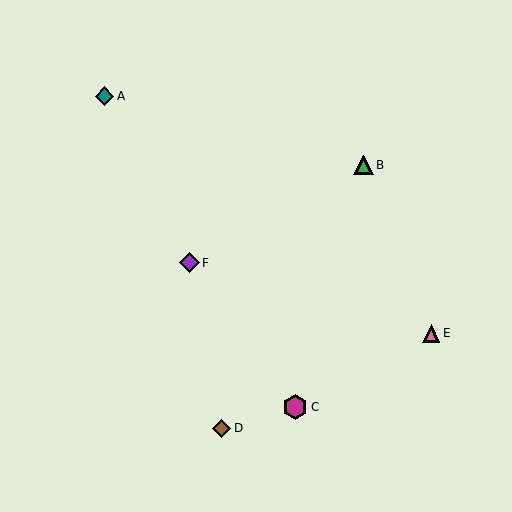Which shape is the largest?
The magenta hexagon (labeled C) is the largest.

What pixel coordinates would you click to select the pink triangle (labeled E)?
Click at (431, 333) to select the pink triangle E.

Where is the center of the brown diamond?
The center of the brown diamond is at (222, 428).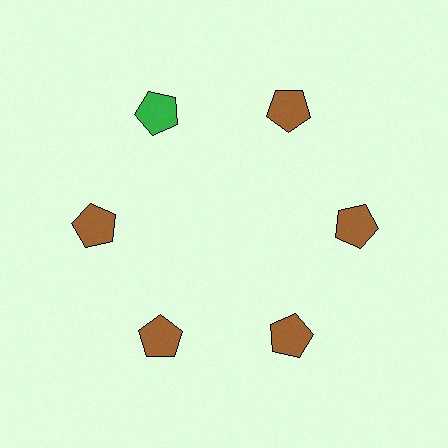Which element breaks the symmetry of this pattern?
The green pentagon at roughly the 11 o'clock position breaks the symmetry. All other shapes are brown pentagons.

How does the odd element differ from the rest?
It has a different color: green instead of brown.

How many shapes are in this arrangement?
There are 6 shapes arranged in a ring pattern.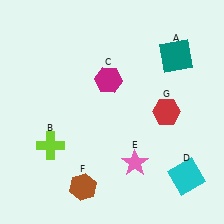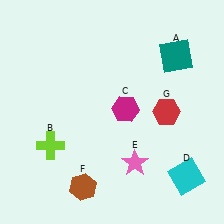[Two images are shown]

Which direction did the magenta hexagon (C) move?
The magenta hexagon (C) moved down.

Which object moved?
The magenta hexagon (C) moved down.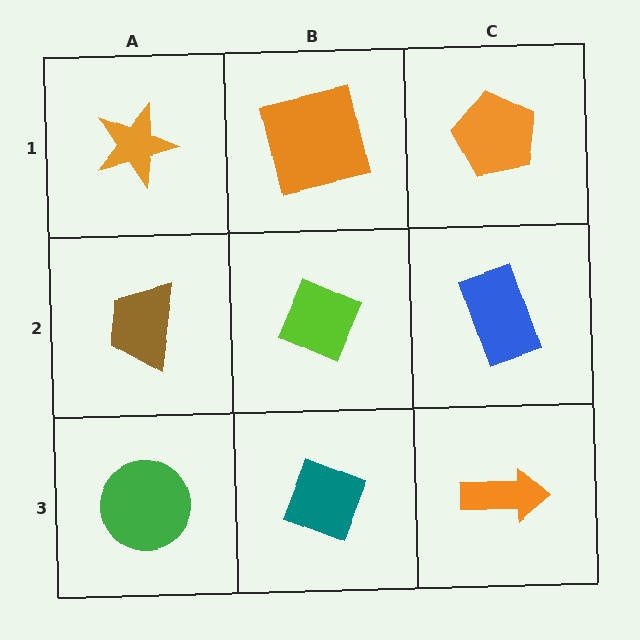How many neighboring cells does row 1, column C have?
2.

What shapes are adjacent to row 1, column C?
A blue rectangle (row 2, column C), an orange square (row 1, column B).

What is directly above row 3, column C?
A blue rectangle.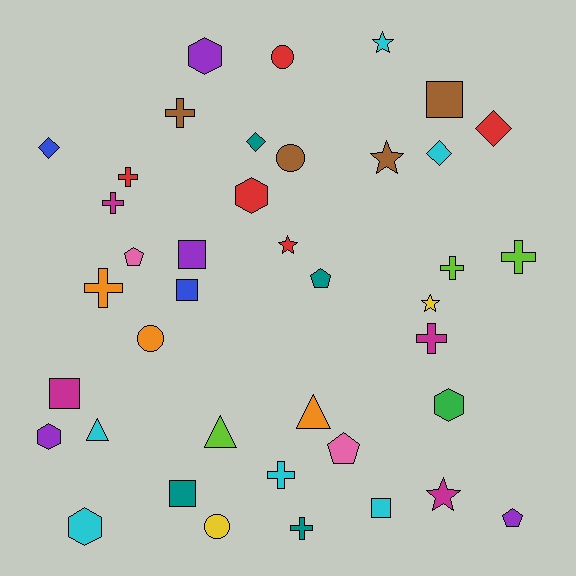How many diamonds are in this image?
There are 4 diamonds.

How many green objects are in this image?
There is 1 green object.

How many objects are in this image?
There are 40 objects.